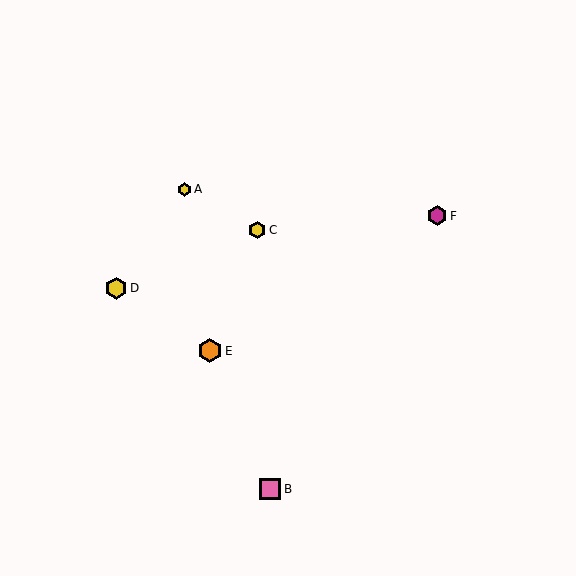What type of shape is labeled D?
Shape D is a yellow hexagon.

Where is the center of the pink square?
The center of the pink square is at (270, 489).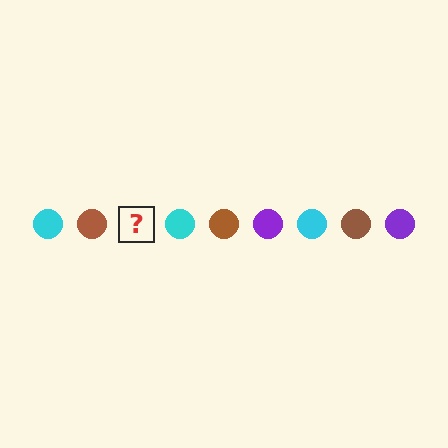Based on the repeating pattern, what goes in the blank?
The blank should be a purple circle.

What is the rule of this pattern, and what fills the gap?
The rule is that the pattern cycles through cyan, brown, purple circles. The gap should be filled with a purple circle.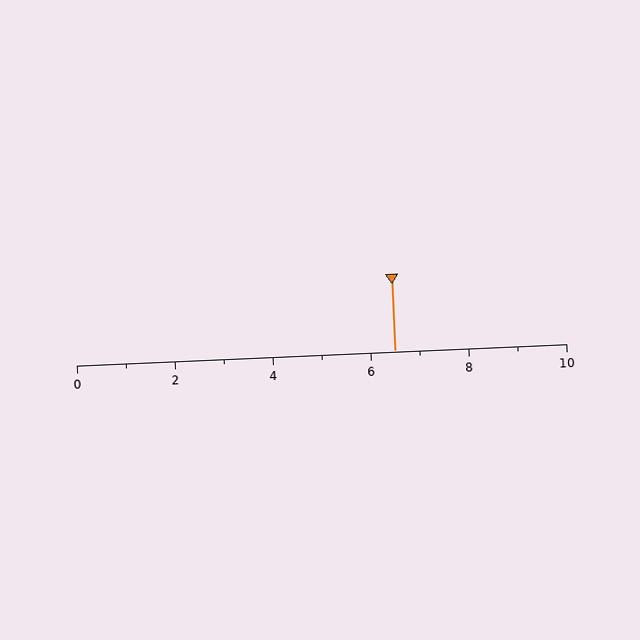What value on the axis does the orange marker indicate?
The marker indicates approximately 6.5.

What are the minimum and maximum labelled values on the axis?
The axis runs from 0 to 10.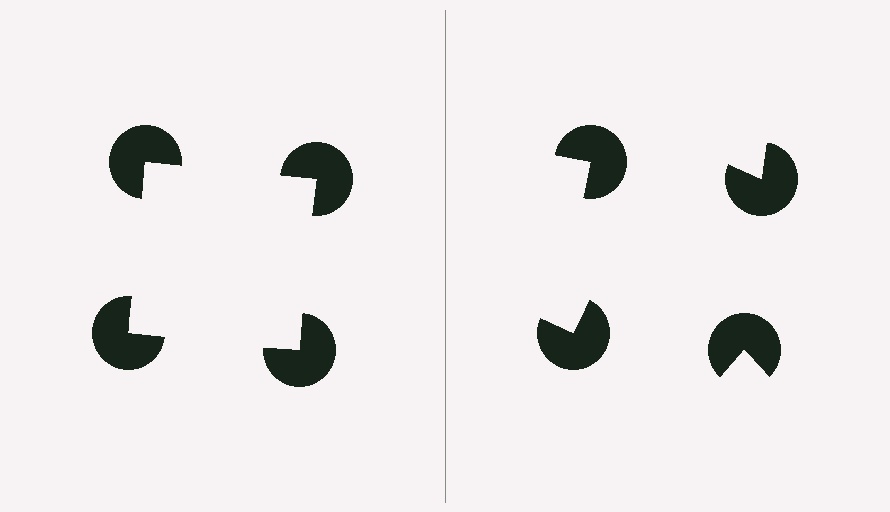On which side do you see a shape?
An illusory square appears on the left side. On the right side the wedge cuts are rotated, so no coherent shape forms.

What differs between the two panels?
The pac-man discs are positioned identically on both sides; only the wedge orientations differ. On the left they align to a square; on the right they are misaligned.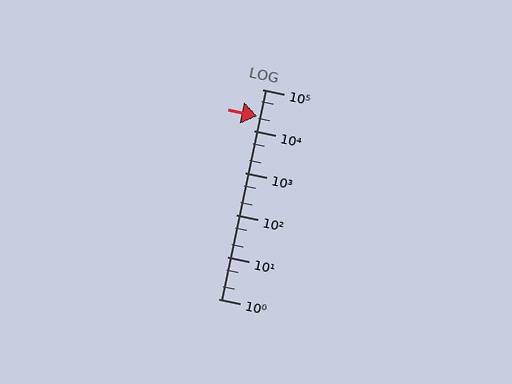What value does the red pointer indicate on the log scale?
The pointer indicates approximately 23000.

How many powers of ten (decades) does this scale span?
The scale spans 5 decades, from 1 to 100000.